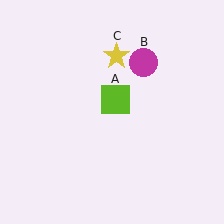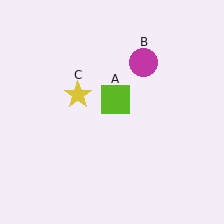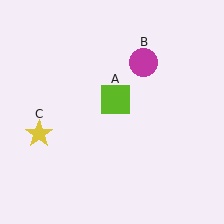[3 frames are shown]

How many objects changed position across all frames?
1 object changed position: yellow star (object C).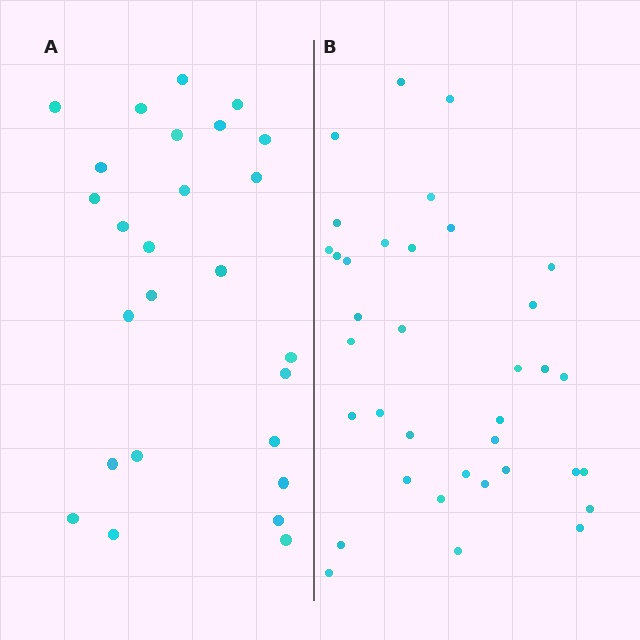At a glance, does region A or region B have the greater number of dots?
Region B (the right region) has more dots.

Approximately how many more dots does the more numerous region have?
Region B has roughly 10 or so more dots than region A.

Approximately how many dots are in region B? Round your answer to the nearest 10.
About 40 dots. (The exact count is 36, which rounds to 40.)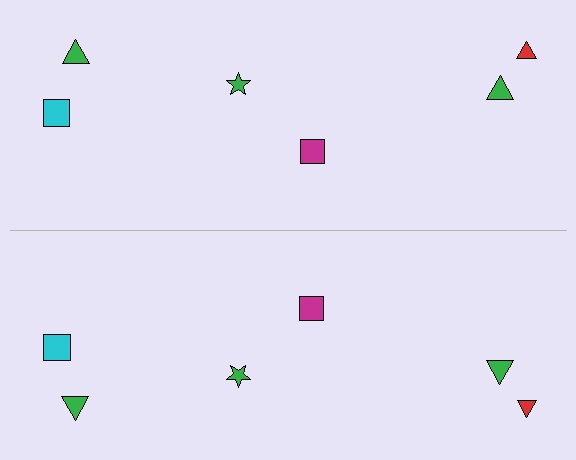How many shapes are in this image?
There are 12 shapes in this image.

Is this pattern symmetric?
Yes, this pattern has bilateral (reflection) symmetry.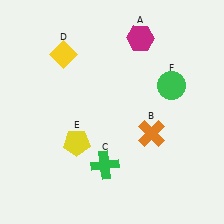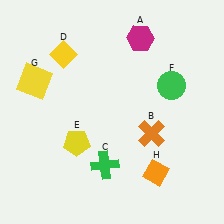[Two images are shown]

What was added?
A yellow square (G), an orange diamond (H) were added in Image 2.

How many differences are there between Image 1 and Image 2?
There are 2 differences between the two images.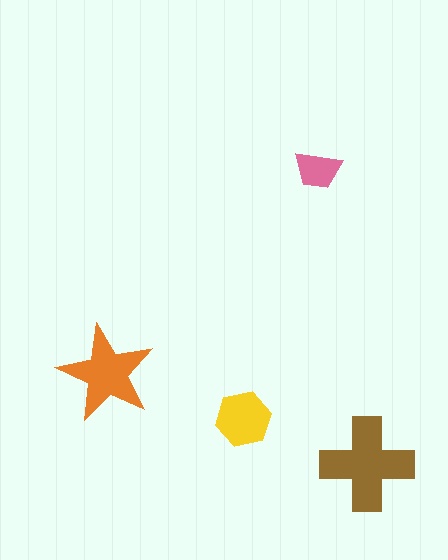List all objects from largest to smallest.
The brown cross, the orange star, the yellow hexagon, the pink trapezoid.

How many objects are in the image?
There are 4 objects in the image.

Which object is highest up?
The pink trapezoid is topmost.